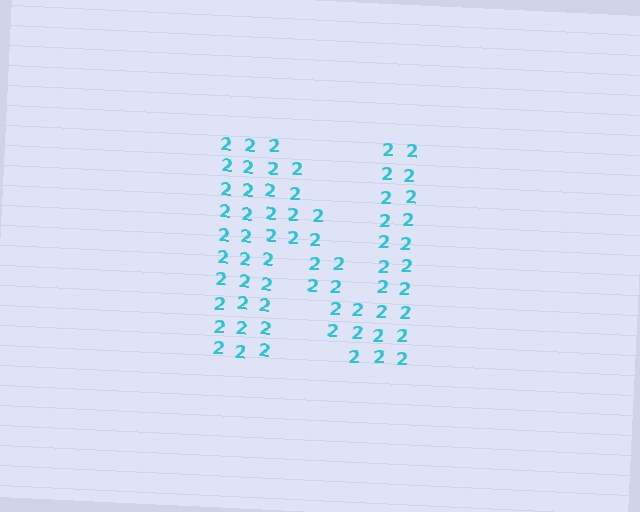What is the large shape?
The large shape is the letter N.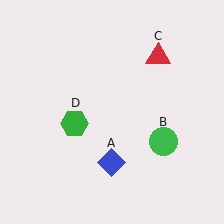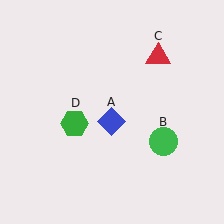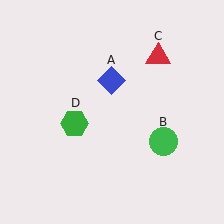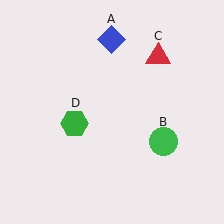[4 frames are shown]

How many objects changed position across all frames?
1 object changed position: blue diamond (object A).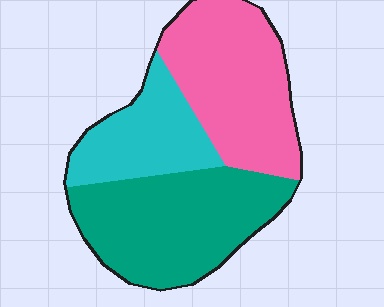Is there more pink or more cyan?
Pink.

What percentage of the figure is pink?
Pink covers about 35% of the figure.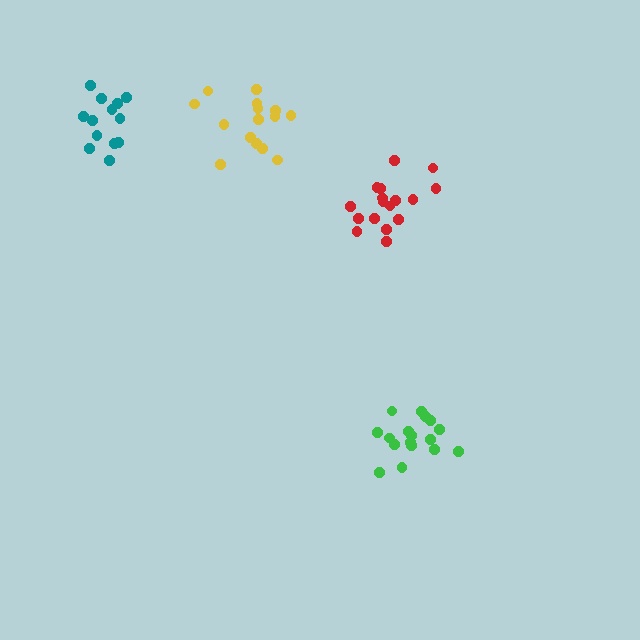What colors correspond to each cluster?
The clusters are colored: green, yellow, red, teal.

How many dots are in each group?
Group 1: 17 dots, Group 2: 15 dots, Group 3: 18 dots, Group 4: 13 dots (63 total).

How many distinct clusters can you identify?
There are 4 distinct clusters.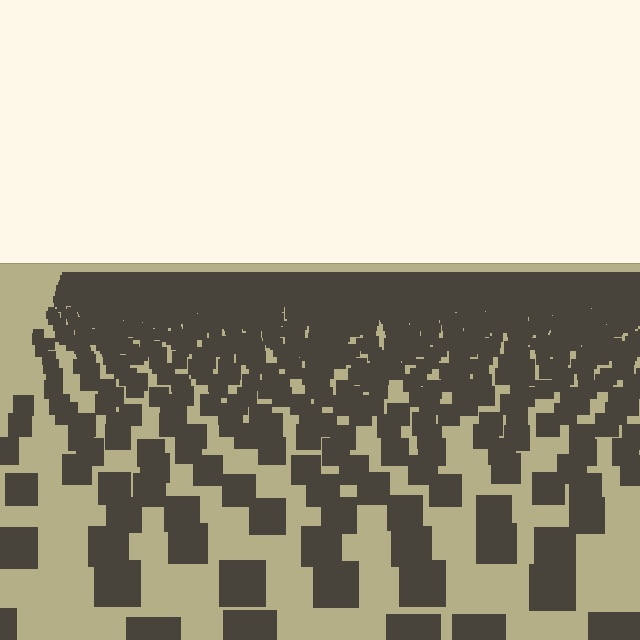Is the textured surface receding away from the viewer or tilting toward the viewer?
The surface is receding away from the viewer. Texture elements get smaller and denser toward the top.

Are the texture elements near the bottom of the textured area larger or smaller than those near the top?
Larger. Near the bottom, elements are closer to the viewer and appear at a bigger on-screen size.